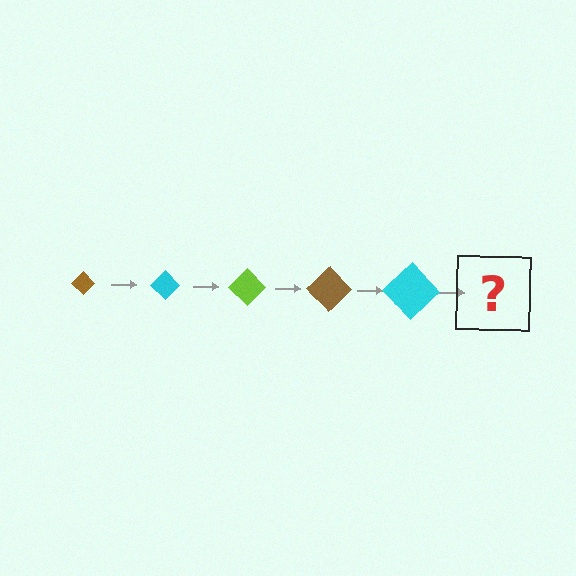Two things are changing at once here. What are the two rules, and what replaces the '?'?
The two rules are that the diamond grows larger each step and the color cycles through brown, cyan, and lime. The '?' should be a lime diamond, larger than the previous one.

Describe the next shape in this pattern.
It should be a lime diamond, larger than the previous one.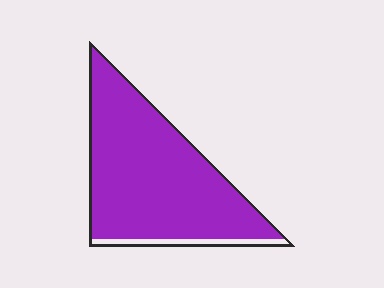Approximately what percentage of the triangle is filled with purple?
Approximately 90%.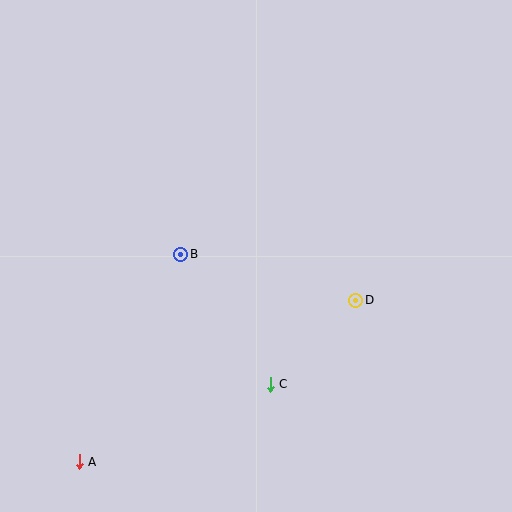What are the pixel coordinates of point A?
Point A is at (79, 462).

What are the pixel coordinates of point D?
Point D is at (356, 300).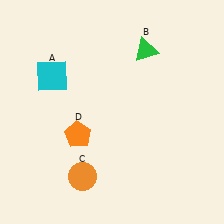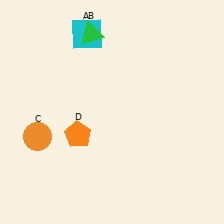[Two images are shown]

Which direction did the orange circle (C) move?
The orange circle (C) moved left.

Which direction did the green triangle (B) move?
The green triangle (B) moved left.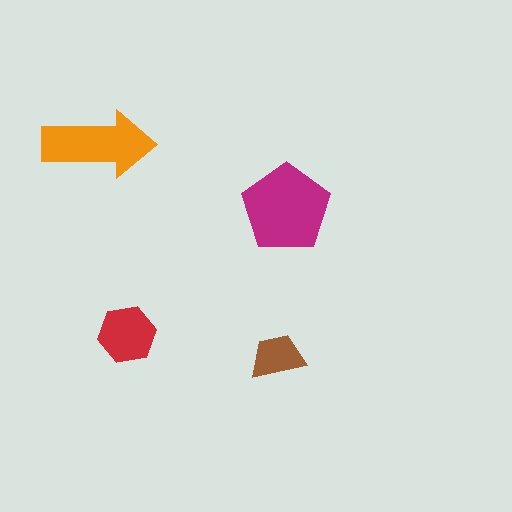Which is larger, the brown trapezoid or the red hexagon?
The red hexagon.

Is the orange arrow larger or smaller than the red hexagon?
Larger.